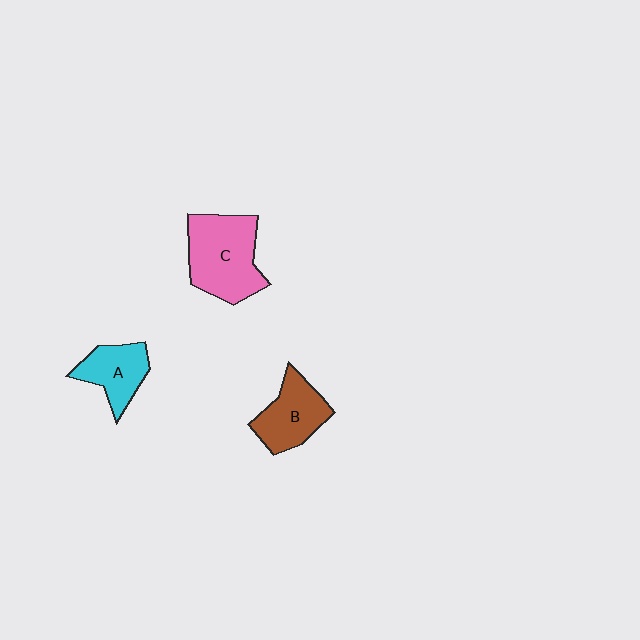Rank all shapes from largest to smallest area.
From largest to smallest: C (pink), B (brown), A (cyan).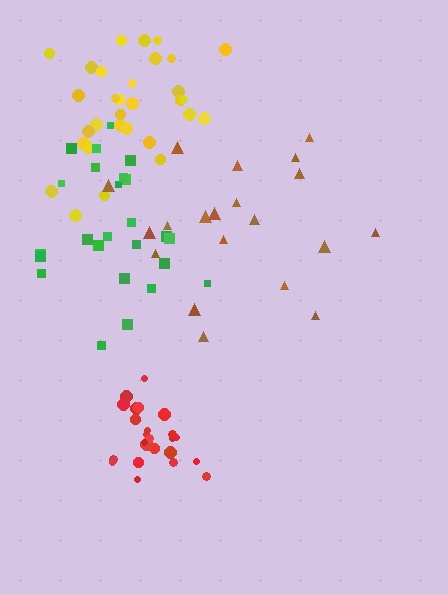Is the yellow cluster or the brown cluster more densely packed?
Yellow.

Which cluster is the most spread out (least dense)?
Brown.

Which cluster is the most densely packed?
Red.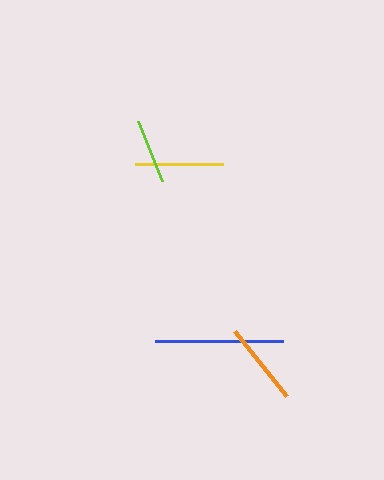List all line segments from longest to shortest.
From longest to shortest: blue, yellow, orange, lime.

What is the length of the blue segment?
The blue segment is approximately 128 pixels long.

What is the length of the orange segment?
The orange segment is approximately 83 pixels long.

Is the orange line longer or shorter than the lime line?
The orange line is longer than the lime line.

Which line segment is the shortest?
The lime line is the shortest at approximately 65 pixels.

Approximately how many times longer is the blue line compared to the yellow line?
The blue line is approximately 1.5 times the length of the yellow line.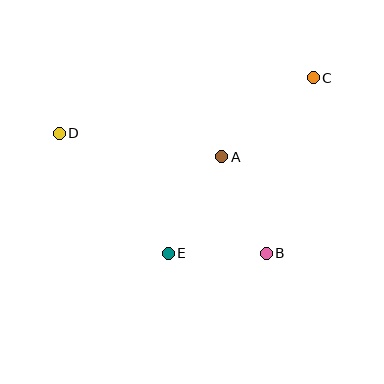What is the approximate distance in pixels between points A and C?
The distance between A and C is approximately 121 pixels.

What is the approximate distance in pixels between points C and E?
The distance between C and E is approximately 228 pixels.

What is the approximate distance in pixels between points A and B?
The distance between A and B is approximately 107 pixels.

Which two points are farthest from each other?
Points C and D are farthest from each other.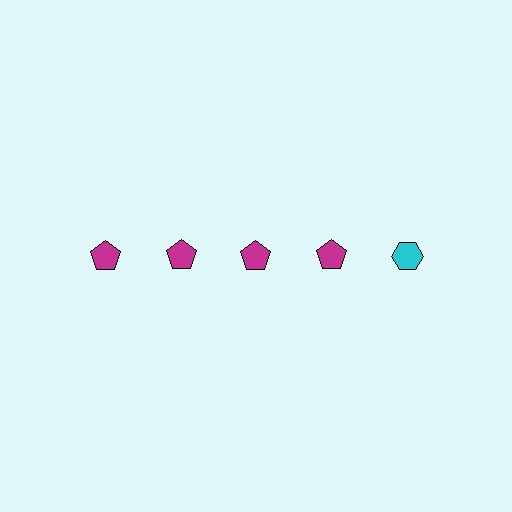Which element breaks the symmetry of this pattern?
The cyan hexagon in the top row, rightmost column breaks the symmetry. All other shapes are magenta pentagons.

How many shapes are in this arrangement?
There are 5 shapes arranged in a grid pattern.